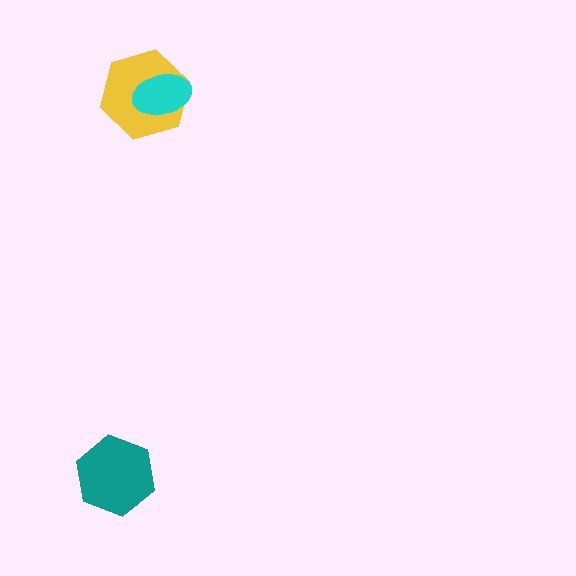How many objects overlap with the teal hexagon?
0 objects overlap with the teal hexagon.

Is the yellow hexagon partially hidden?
Yes, it is partially covered by another shape.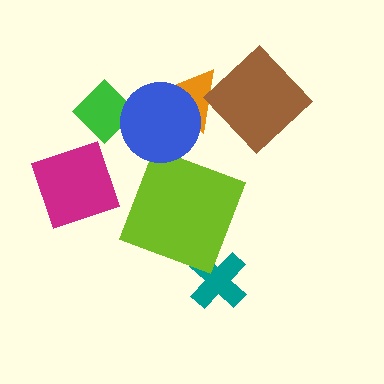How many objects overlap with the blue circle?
2 objects overlap with the blue circle.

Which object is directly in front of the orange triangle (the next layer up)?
The brown diamond is directly in front of the orange triangle.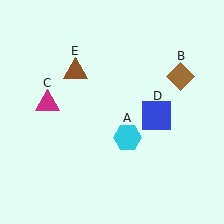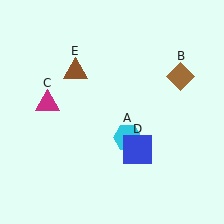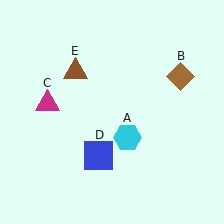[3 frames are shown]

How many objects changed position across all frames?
1 object changed position: blue square (object D).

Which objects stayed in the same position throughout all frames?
Cyan hexagon (object A) and brown diamond (object B) and magenta triangle (object C) and brown triangle (object E) remained stationary.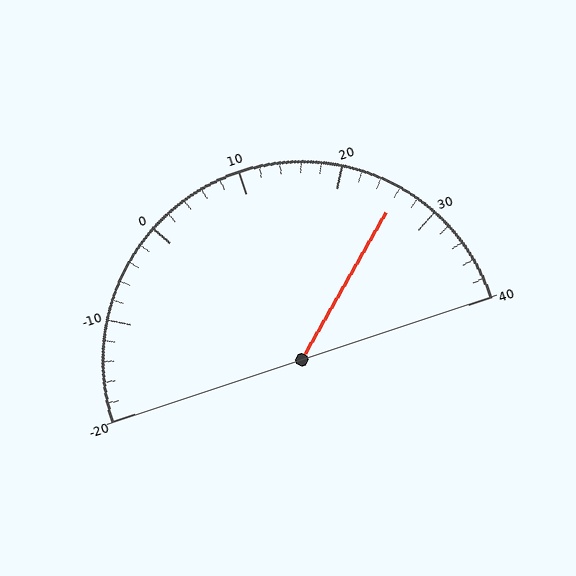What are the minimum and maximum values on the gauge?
The gauge ranges from -20 to 40.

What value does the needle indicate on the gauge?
The needle indicates approximately 26.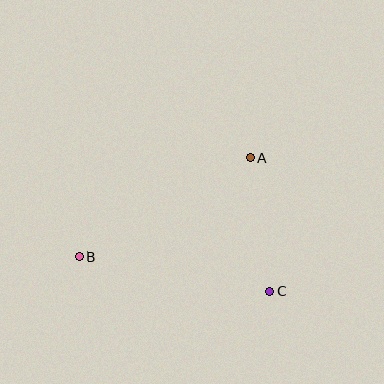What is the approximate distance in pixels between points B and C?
The distance between B and C is approximately 194 pixels.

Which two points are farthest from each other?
Points A and B are farthest from each other.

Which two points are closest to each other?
Points A and C are closest to each other.